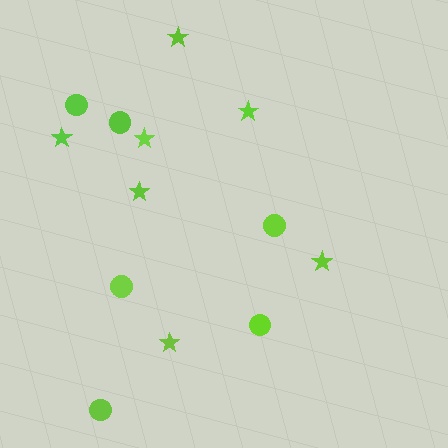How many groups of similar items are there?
There are 2 groups: one group of circles (6) and one group of stars (7).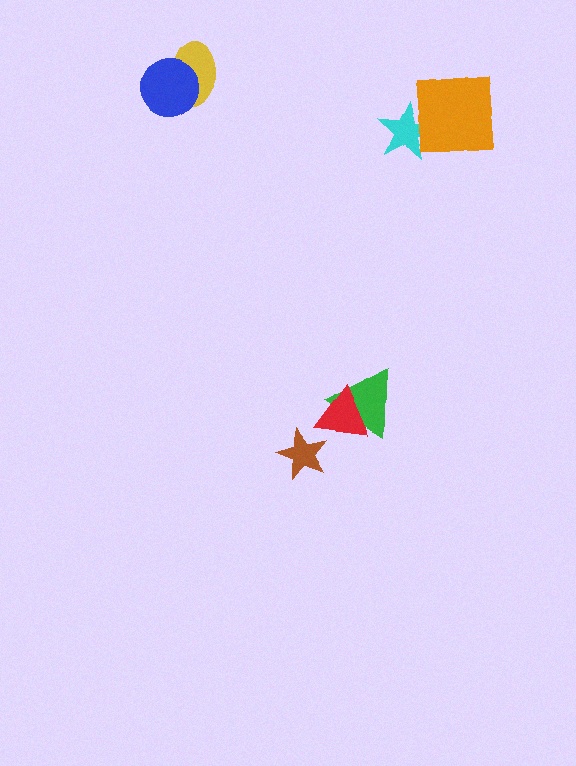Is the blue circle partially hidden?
No, no other shape covers it.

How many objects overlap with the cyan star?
1 object overlaps with the cyan star.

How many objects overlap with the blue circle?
1 object overlaps with the blue circle.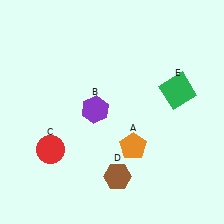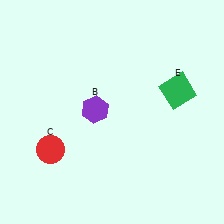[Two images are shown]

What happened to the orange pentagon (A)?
The orange pentagon (A) was removed in Image 2. It was in the bottom-right area of Image 1.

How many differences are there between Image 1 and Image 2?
There are 2 differences between the two images.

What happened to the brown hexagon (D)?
The brown hexagon (D) was removed in Image 2. It was in the bottom-right area of Image 1.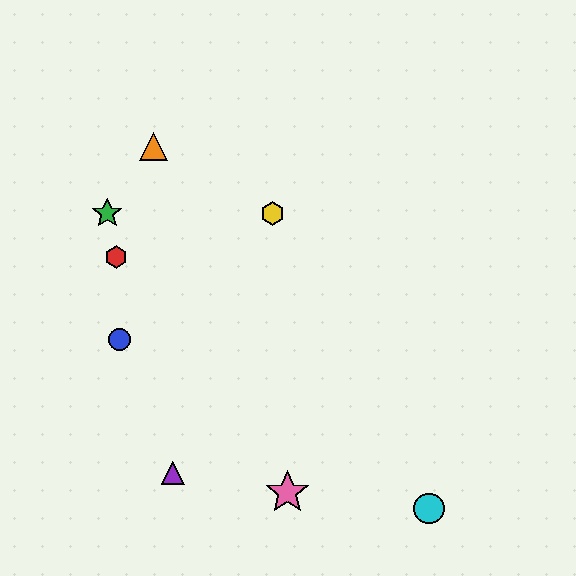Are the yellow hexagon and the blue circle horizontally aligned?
No, the yellow hexagon is at y≈213 and the blue circle is at y≈339.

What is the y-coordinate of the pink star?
The pink star is at y≈492.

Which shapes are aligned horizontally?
The green star, the yellow hexagon are aligned horizontally.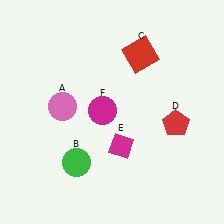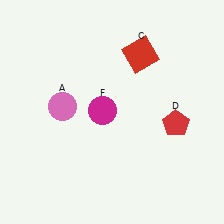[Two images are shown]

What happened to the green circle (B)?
The green circle (B) was removed in Image 2. It was in the bottom-left area of Image 1.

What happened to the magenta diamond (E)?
The magenta diamond (E) was removed in Image 2. It was in the bottom-right area of Image 1.